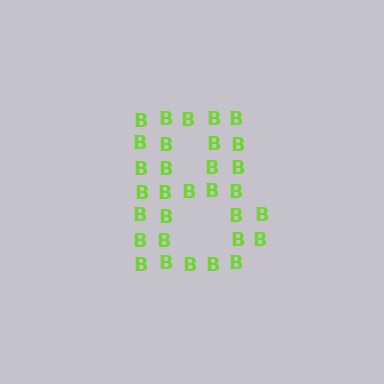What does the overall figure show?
The overall figure shows the letter B.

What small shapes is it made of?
It is made of small letter B's.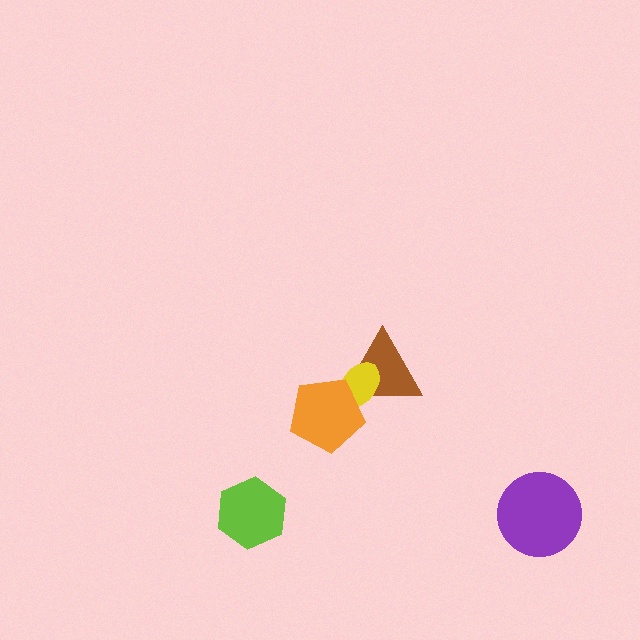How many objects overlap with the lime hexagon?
0 objects overlap with the lime hexagon.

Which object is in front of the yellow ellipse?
The orange pentagon is in front of the yellow ellipse.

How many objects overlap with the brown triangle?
2 objects overlap with the brown triangle.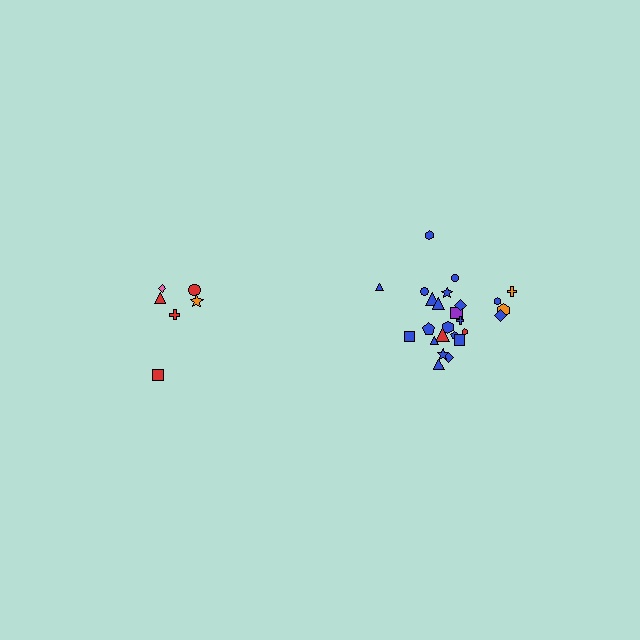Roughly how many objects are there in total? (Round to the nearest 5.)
Roughly 30 objects in total.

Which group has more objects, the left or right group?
The right group.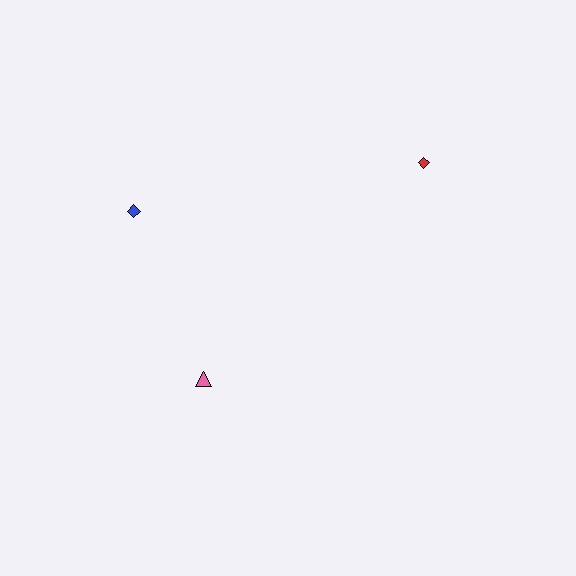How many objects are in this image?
There are 3 objects.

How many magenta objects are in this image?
There are no magenta objects.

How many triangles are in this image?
There is 1 triangle.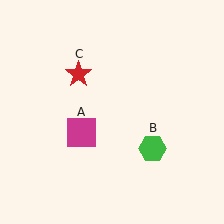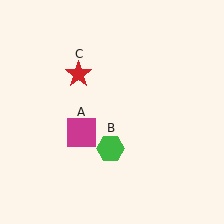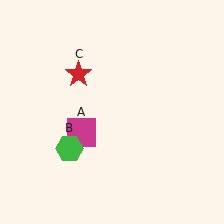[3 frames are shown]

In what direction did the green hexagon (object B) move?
The green hexagon (object B) moved left.